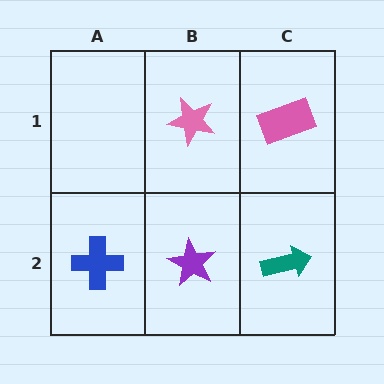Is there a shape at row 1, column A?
No, that cell is empty.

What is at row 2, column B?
A purple star.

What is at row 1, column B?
A pink star.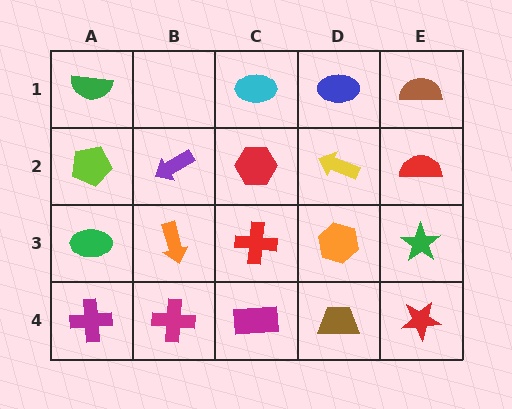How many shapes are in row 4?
5 shapes.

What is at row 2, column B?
A purple arrow.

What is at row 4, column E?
A red star.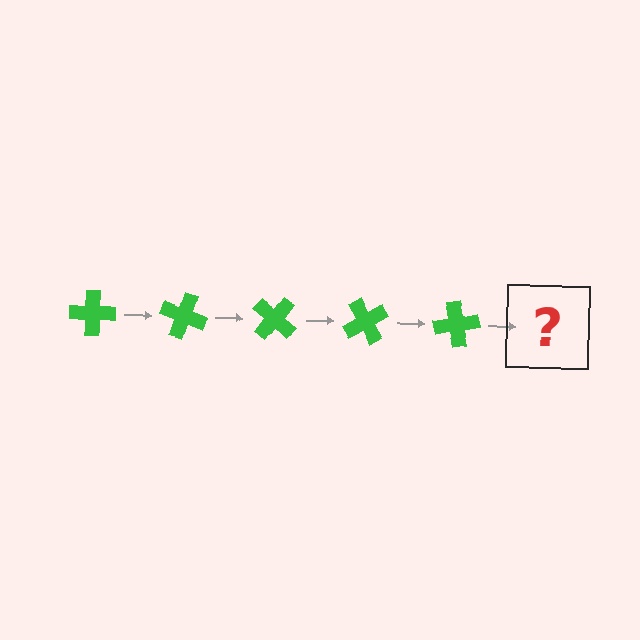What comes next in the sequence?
The next element should be a green cross rotated 100 degrees.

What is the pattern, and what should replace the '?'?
The pattern is that the cross rotates 20 degrees each step. The '?' should be a green cross rotated 100 degrees.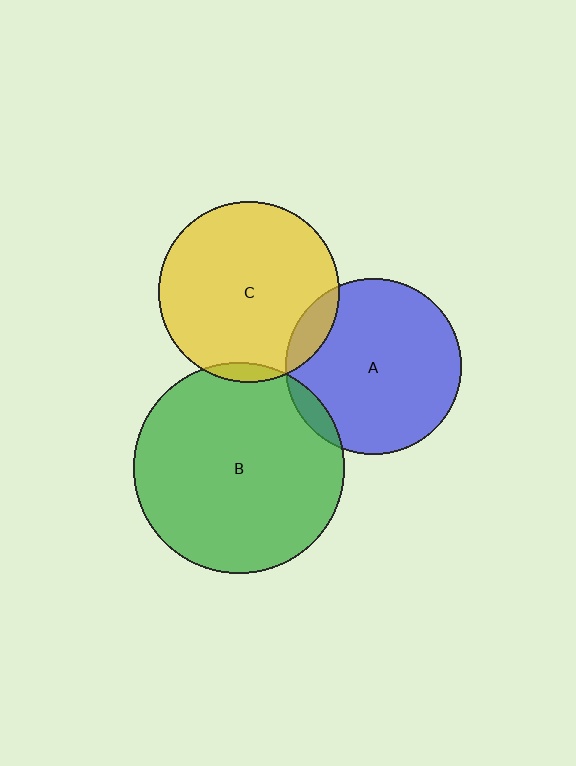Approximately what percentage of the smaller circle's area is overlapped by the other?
Approximately 5%.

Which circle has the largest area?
Circle B (green).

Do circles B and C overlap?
Yes.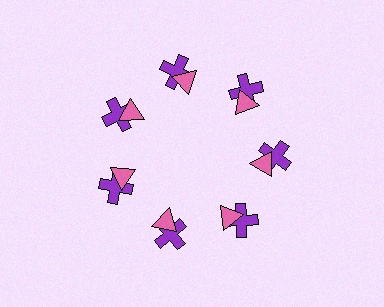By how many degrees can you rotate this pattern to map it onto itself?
The pattern maps onto itself every 51 degrees of rotation.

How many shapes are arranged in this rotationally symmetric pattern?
There are 14 shapes, arranged in 7 groups of 2.